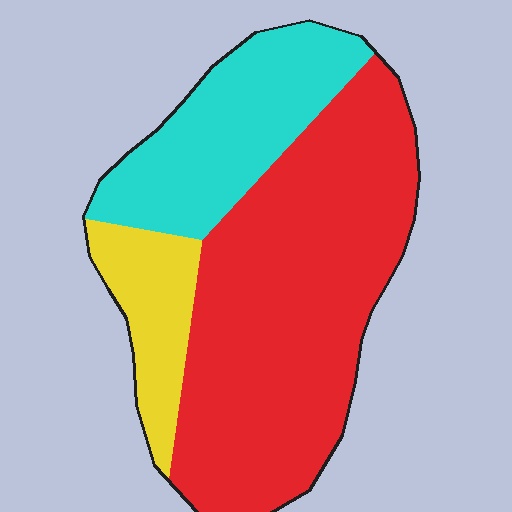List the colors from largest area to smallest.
From largest to smallest: red, cyan, yellow.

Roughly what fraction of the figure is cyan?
Cyan covers roughly 25% of the figure.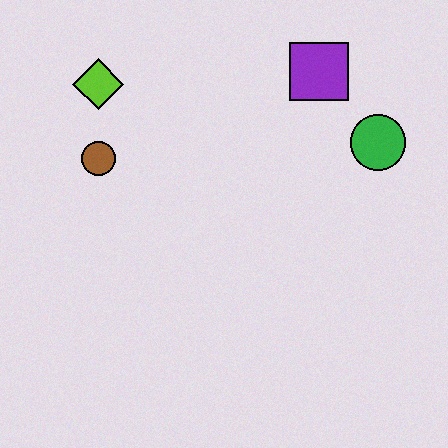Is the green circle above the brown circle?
Yes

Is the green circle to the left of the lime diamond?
No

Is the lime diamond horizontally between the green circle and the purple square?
No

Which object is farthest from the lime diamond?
The green circle is farthest from the lime diamond.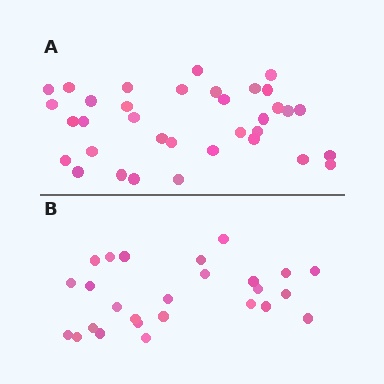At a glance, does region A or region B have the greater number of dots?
Region A (the top region) has more dots.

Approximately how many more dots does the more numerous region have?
Region A has roughly 8 or so more dots than region B.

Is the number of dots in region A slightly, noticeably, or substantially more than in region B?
Region A has noticeably more, but not dramatically so. The ratio is roughly 1.3 to 1.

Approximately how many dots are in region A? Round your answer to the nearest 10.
About 40 dots. (The exact count is 35, which rounds to 40.)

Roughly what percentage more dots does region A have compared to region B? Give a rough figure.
About 35% more.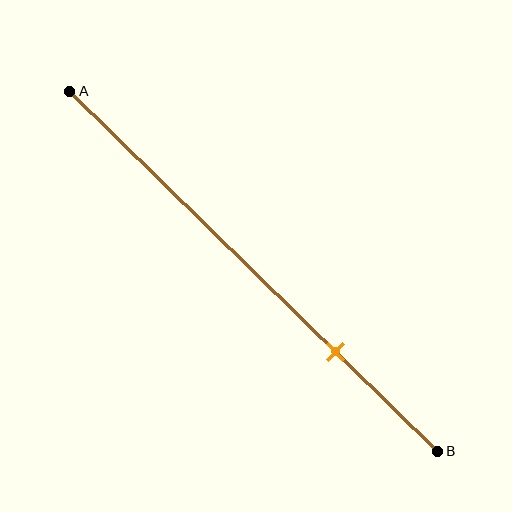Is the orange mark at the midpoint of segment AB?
No, the mark is at about 70% from A, not at the 50% midpoint.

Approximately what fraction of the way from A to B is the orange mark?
The orange mark is approximately 70% of the way from A to B.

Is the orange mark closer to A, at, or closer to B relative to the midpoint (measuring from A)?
The orange mark is closer to point B than the midpoint of segment AB.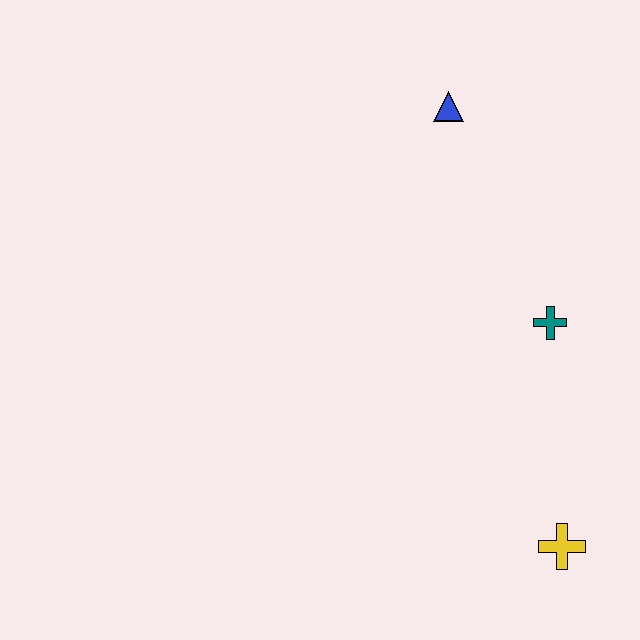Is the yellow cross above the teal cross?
No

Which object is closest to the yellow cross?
The teal cross is closest to the yellow cross.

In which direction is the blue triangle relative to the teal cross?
The blue triangle is above the teal cross.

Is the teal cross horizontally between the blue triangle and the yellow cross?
Yes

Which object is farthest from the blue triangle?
The yellow cross is farthest from the blue triangle.